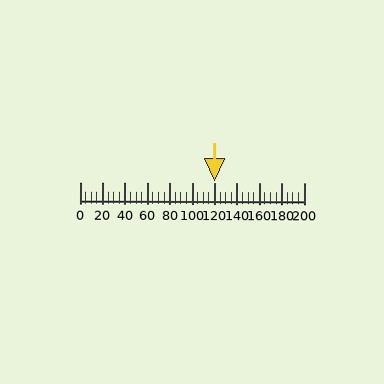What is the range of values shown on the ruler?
The ruler shows values from 0 to 200.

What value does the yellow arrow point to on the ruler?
The yellow arrow points to approximately 120.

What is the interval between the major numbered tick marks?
The major tick marks are spaced 20 units apart.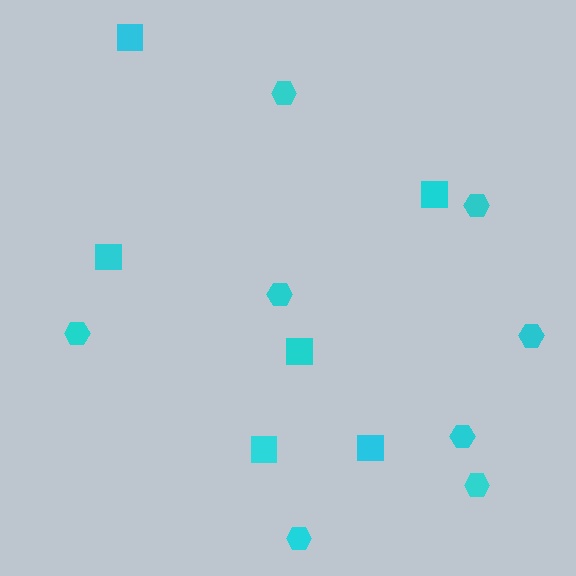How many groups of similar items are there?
There are 2 groups: one group of squares (6) and one group of hexagons (8).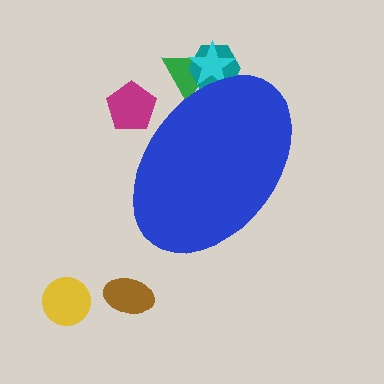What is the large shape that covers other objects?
A blue ellipse.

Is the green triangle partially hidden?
Yes, the green triangle is partially hidden behind the blue ellipse.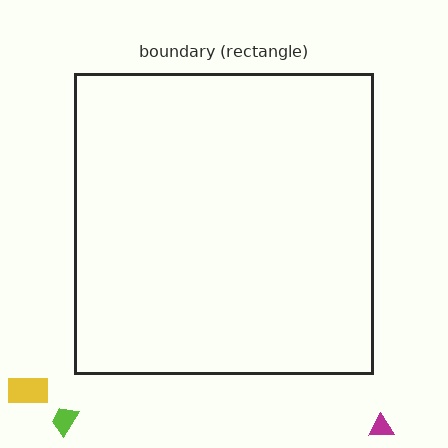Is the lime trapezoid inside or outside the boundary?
Outside.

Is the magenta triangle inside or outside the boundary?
Outside.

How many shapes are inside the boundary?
0 inside, 3 outside.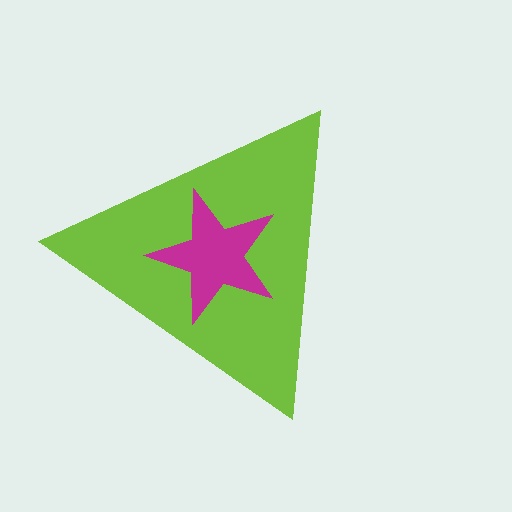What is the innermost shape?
The magenta star.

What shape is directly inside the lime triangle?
The magenta star.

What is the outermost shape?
The lime triangle.